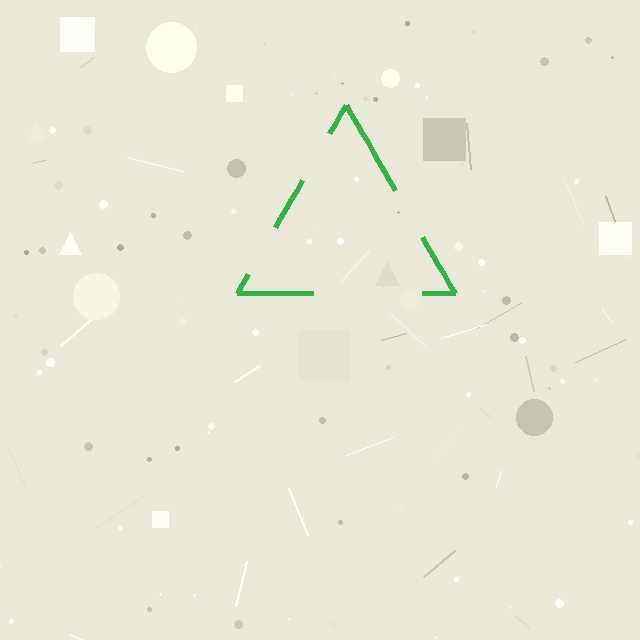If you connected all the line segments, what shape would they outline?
They would outline a triangle.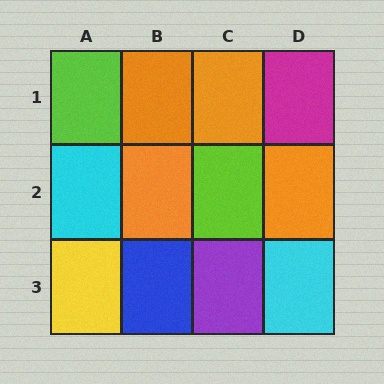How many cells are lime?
2 cells are lime.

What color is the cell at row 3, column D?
Cyan.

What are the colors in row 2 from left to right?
Cyan, orange, lime, orange.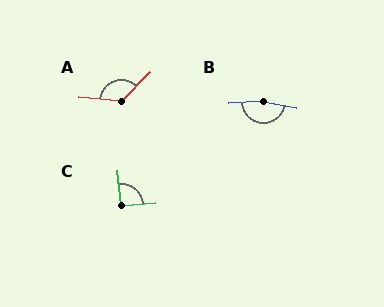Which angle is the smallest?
C, at approximately 92 degrees.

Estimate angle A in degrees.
Approximately 128 degrees.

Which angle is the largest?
B, at approximately 169 degrees.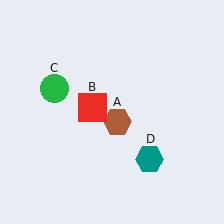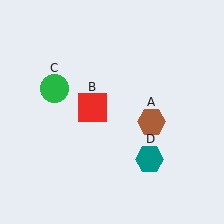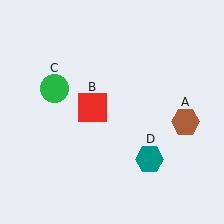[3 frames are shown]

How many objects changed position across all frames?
1 object changed position: brown hexagon (object A).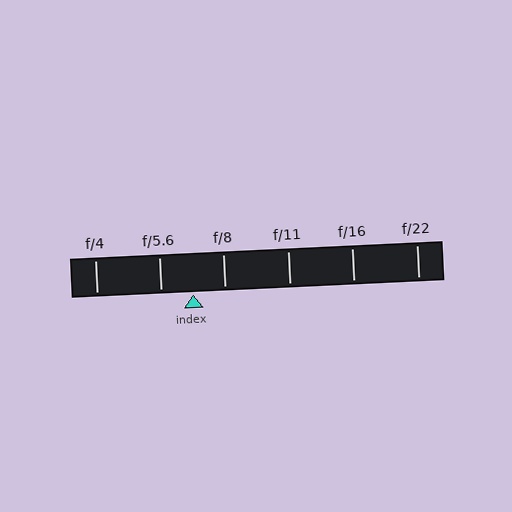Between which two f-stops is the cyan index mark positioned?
The index mark is between f/5.6 and f/8.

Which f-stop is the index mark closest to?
The index mark is closest to f/5.6.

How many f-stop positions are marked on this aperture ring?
There are 6 f-stop positions marked.